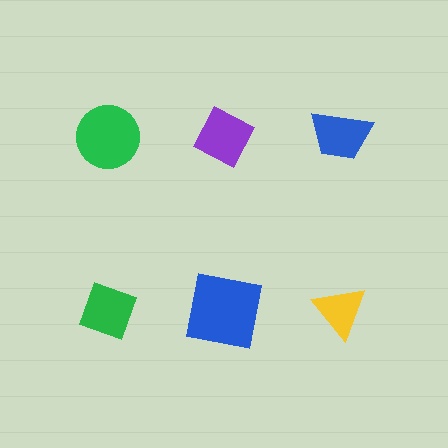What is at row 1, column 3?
A blue trapezoid.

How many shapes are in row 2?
3 shapes.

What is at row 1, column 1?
A green circle.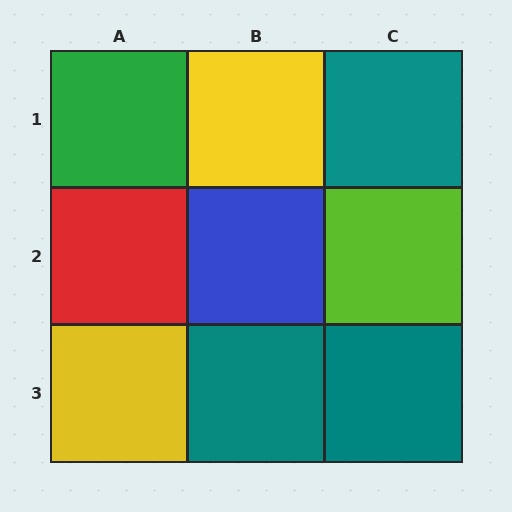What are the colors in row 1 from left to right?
Green, yellow, teal.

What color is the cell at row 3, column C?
Teal.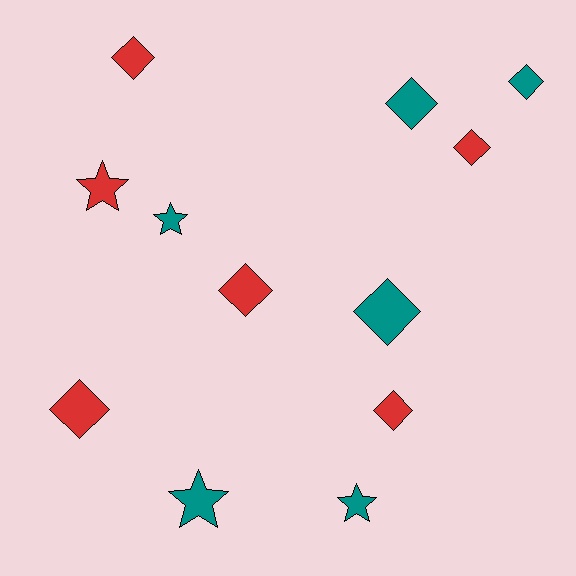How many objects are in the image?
There are 12 objects.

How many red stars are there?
There is 1 red star.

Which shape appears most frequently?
Diamond, with 8 objects.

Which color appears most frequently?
Red, with 6 objects.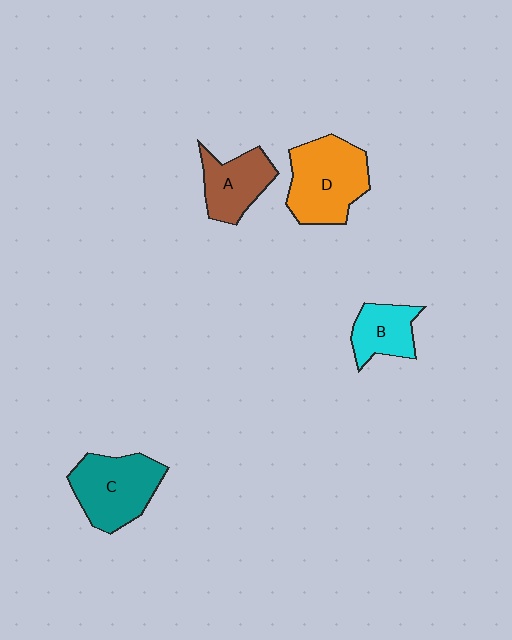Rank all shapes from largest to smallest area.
From largest to smallest: D (orange), C (teal), A (brown), B (cyan).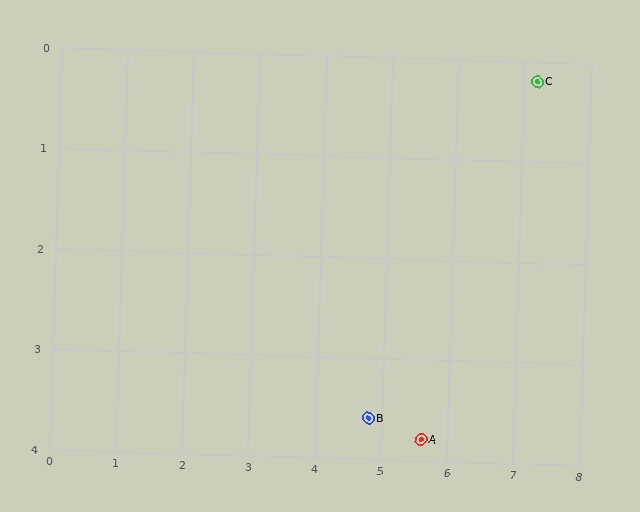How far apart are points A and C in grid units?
Points A and C are about 3.9 grid units apart.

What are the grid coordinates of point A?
Point A is at approximately (5.6, 3.8).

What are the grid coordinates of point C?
Point C is at approximately (7.2, 0.2).